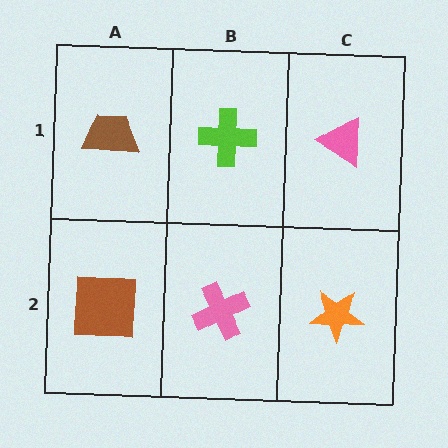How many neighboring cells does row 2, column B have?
3.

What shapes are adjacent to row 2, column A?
A brown trapezoid (row 1, column A), a pink cross (row 2, column B).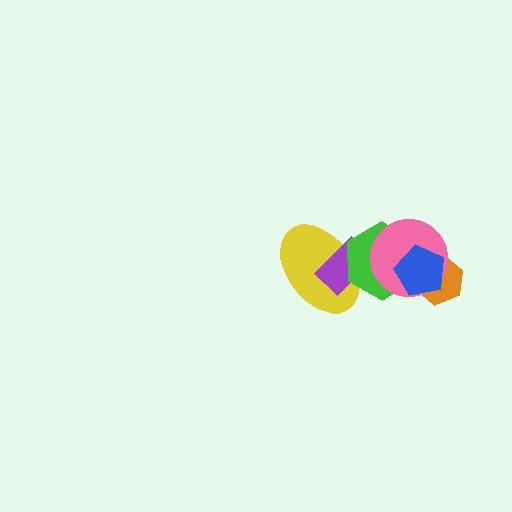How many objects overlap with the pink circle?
3 objects overlap with the pink circle.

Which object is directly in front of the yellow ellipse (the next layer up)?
The purple rectangle is directly in front of the yellow ellipse.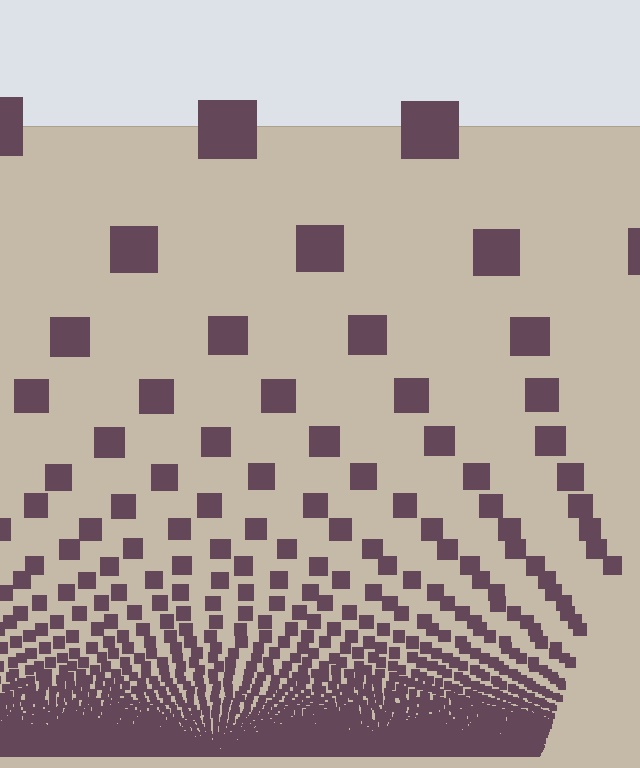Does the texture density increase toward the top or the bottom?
Density increases toward the bottom.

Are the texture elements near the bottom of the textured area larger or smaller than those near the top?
Smaller. The gradient is inverted — elements near the bottom are smaller and denser.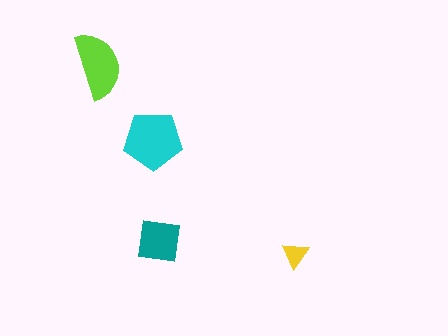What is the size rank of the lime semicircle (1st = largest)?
2nd.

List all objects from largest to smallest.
The cyan pentagon, the lime semicircle, the teal square, the yellow triangle.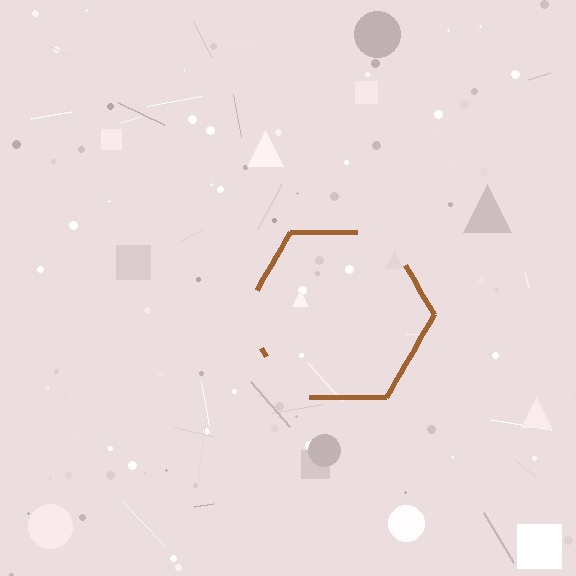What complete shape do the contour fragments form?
The contour fragments form a hexagon.